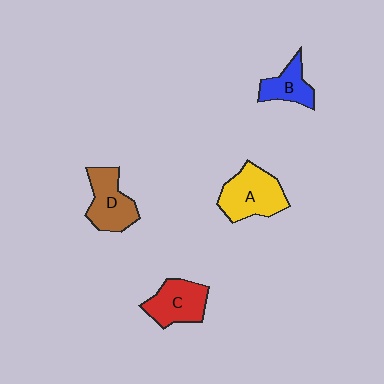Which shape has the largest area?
Shape A (yellow).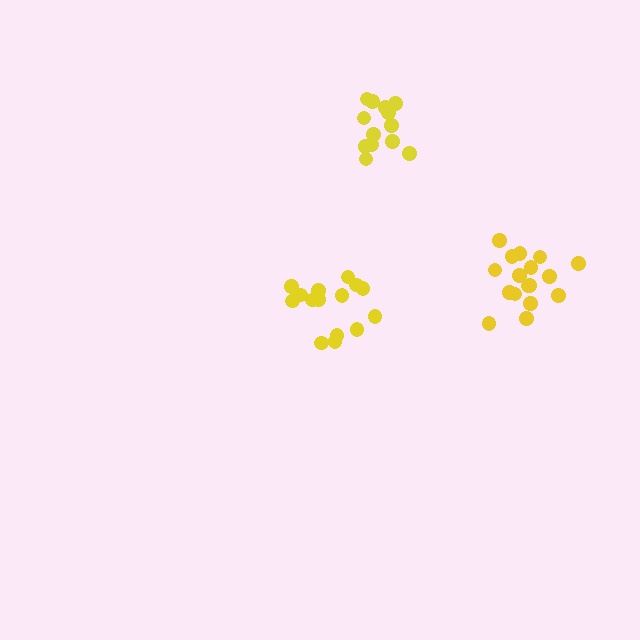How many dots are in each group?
Group 1: 17 dots, Group 2: 13 dots, Group 3: 15 dots (45 total).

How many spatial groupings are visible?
There are 3 spatial groupings.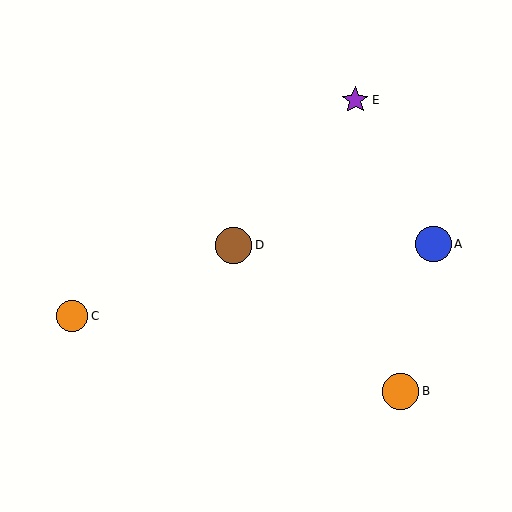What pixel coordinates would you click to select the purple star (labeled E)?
Click at (355, 100) to select the purple star E.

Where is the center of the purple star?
The center of the purple star is at (355, 100).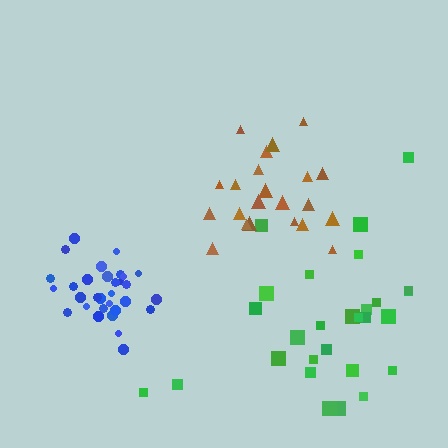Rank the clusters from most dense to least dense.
blue, brown, green.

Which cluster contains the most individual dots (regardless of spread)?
Blue (32).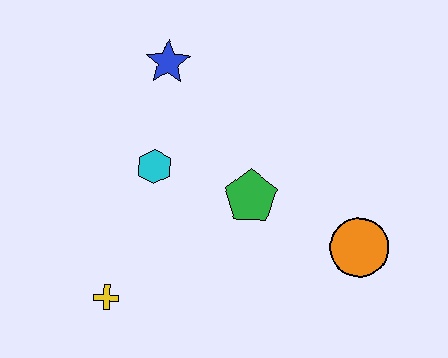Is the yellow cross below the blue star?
Yes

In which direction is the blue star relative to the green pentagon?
The blue star is above the green pentagon.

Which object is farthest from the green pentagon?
The yellow cross is farthest from the green pentagon.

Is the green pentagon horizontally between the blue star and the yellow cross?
No